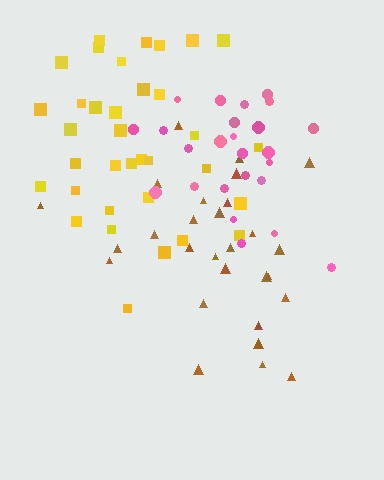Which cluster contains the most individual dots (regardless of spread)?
Yellow (35).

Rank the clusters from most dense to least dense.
pink, yellow, brown.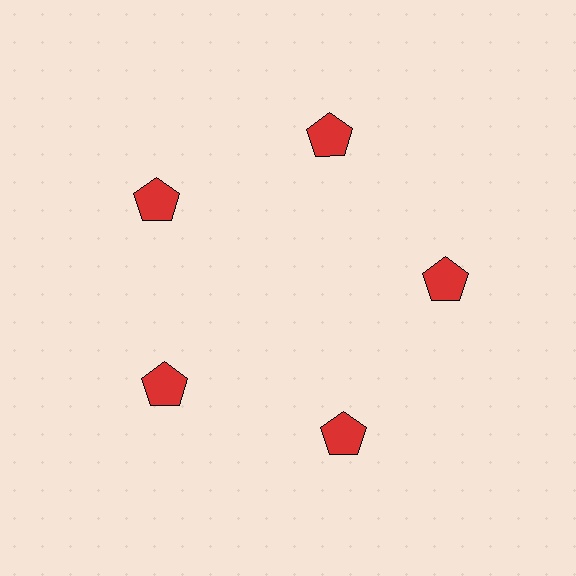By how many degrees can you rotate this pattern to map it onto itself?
The pattern maps onto itself every 72 degrees of rotation.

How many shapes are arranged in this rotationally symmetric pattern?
There are 5 shapes, arranged in 5 groups of 1.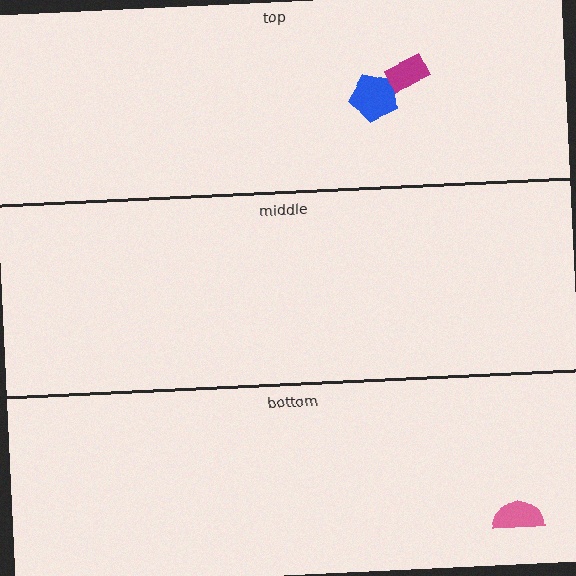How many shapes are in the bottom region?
1.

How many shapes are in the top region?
2.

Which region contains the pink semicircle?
The bottom region.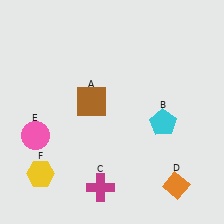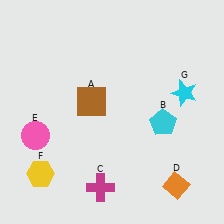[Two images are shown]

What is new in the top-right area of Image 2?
A cyan star (G) was added in the top-right area of Image 2.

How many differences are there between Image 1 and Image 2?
There is 1 difference between the two images.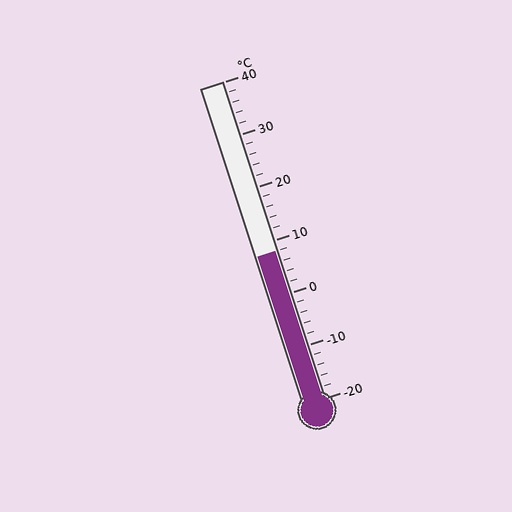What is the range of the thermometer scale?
The thermometer scale ranges from -20°C to 40°C.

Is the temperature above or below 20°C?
The temperature is below 20°C.